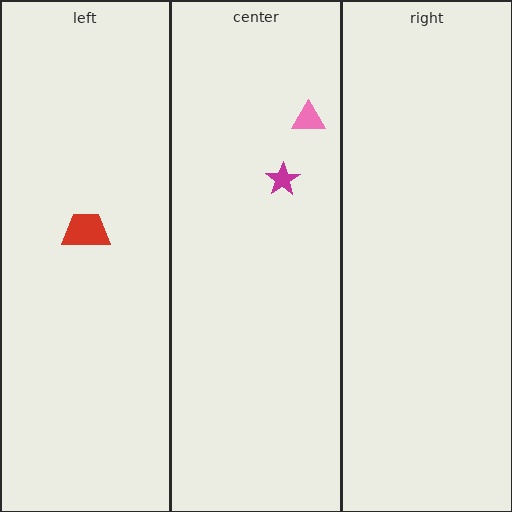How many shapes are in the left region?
1.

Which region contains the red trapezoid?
The left region.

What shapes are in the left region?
The red trapezoid.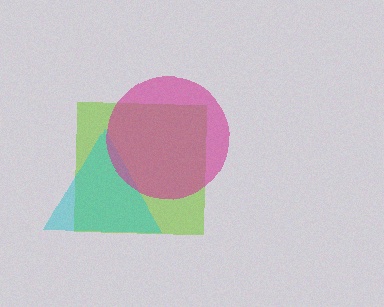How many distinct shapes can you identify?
There are 3 distinct shapes: a lime square, a cyan triangle, a magenta circle.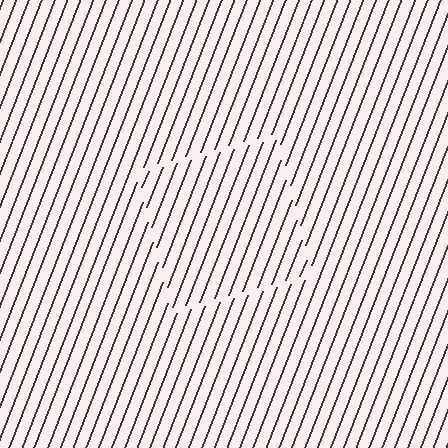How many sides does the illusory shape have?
4 sides — the line-ends trace a square.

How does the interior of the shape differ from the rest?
The interior of the shape contains the same grating, shifted by half a period — the contour is defined by the phase discontinuity where line-ends from the inner and outer gratings abut.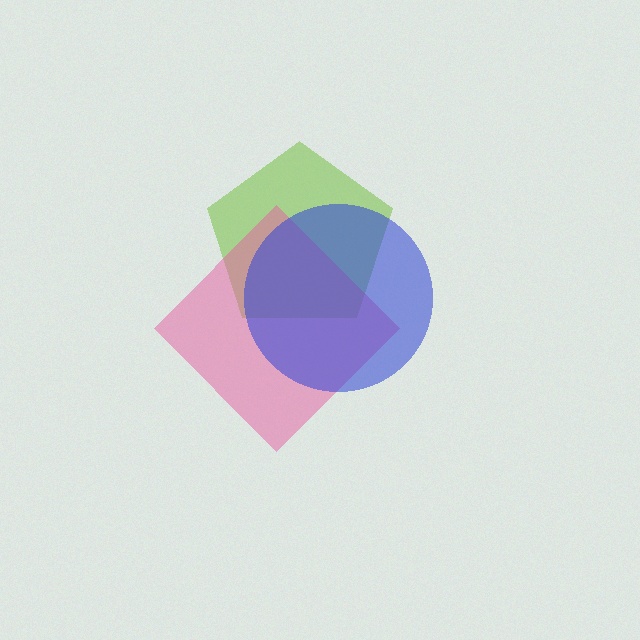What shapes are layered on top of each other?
The layered shapes are: a lime pentagon, a pink diamond, a blue circle.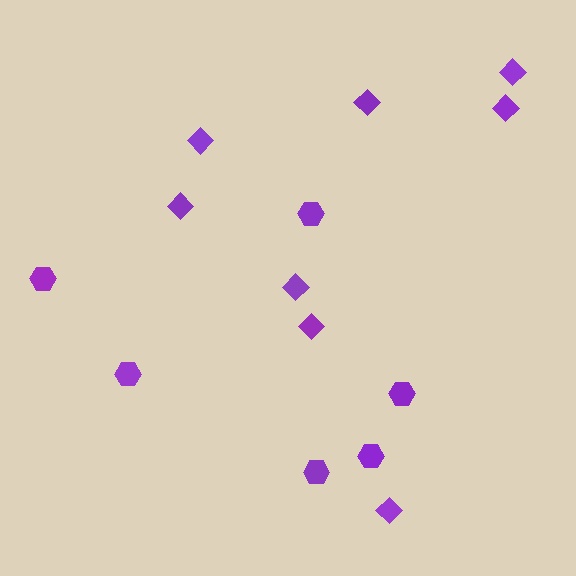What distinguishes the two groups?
There are 2 groups: one group of hexagons (6) and one group of diamonds (8).